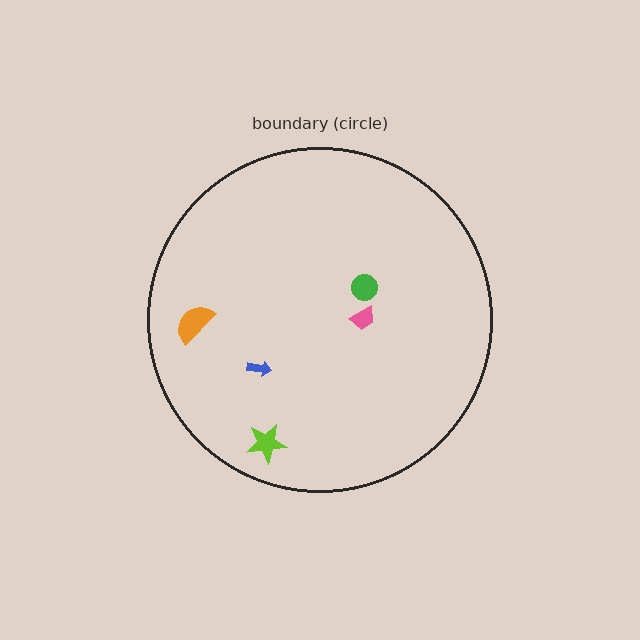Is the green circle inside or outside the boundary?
Inside.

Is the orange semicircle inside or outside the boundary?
Inside.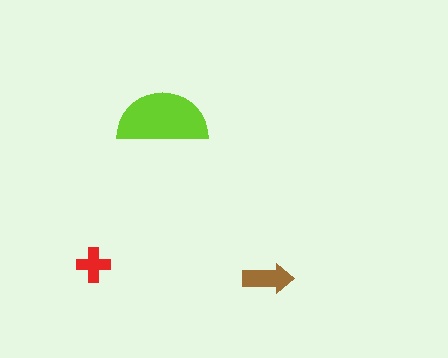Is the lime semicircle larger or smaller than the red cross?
Larger.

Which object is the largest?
The lime semicircle.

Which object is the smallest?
The red cross.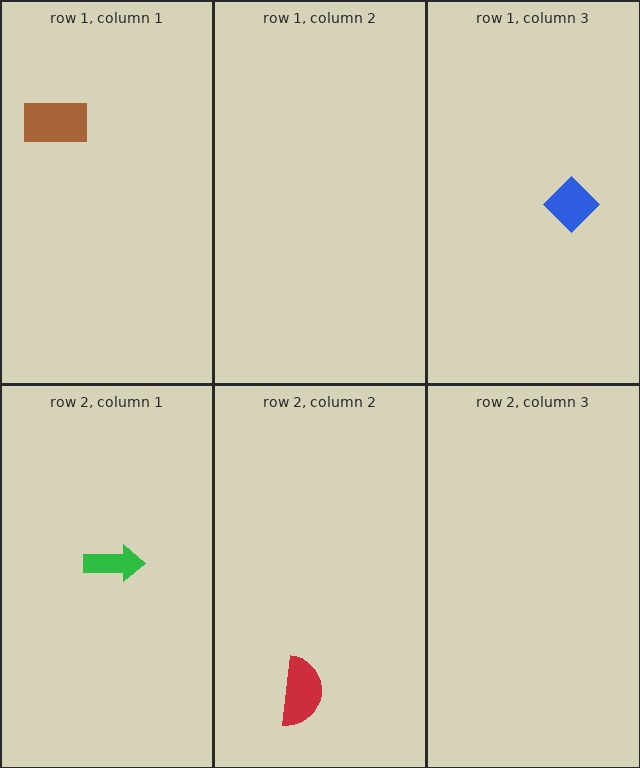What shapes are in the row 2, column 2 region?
The red semicircle.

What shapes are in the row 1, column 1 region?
The brown rectangle.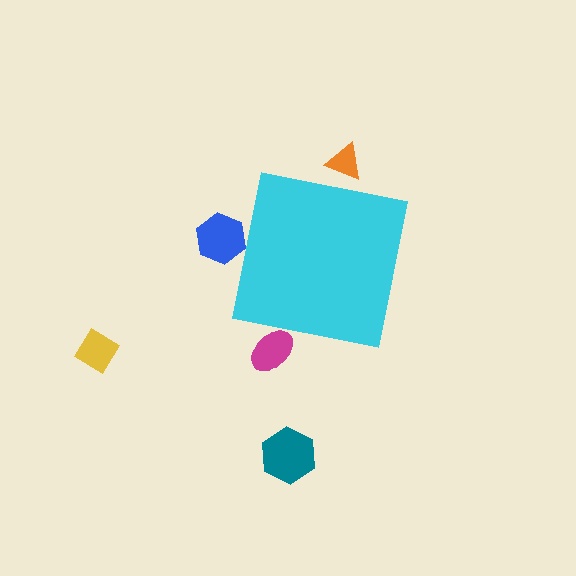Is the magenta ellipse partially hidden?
Yes, the magenta ellipse is partially hidden behind the cyan square.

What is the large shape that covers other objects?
A cyan square.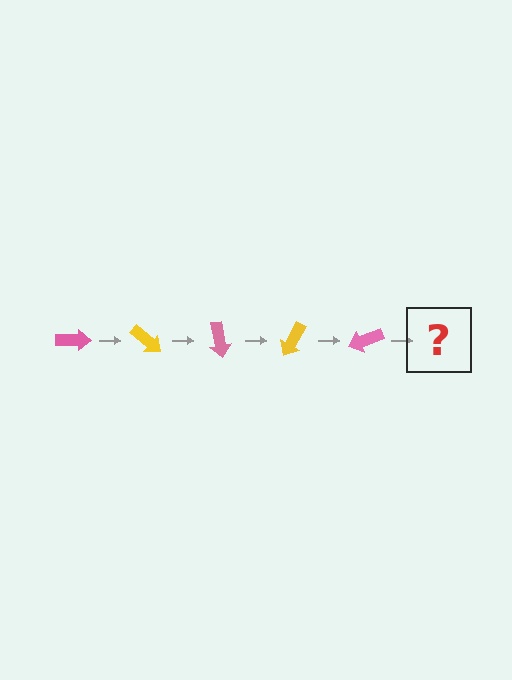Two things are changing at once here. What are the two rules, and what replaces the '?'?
The two rules are that it rotates 40 degrees each step and the color cycles through pink and yellow. The '?' should be a yellow arrow, rotated 200 degrees from the start.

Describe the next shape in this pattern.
It should be a yellow arrow, rotated 200 degrees from the start.